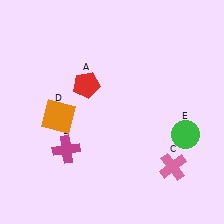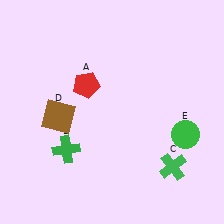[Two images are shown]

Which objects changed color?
B changed from magenta to green. C changed from pink to green. D changed from orange to brown.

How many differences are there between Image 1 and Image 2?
There are 3 differences between the two images.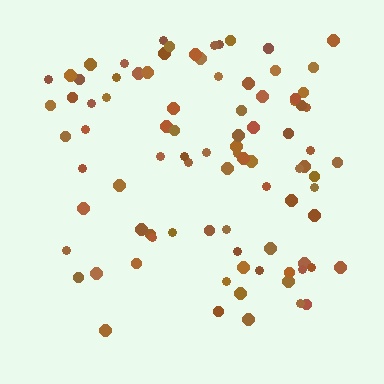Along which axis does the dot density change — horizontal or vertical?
Vertical.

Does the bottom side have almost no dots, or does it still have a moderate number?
Still a moderate number, just noticeably fewer than the top.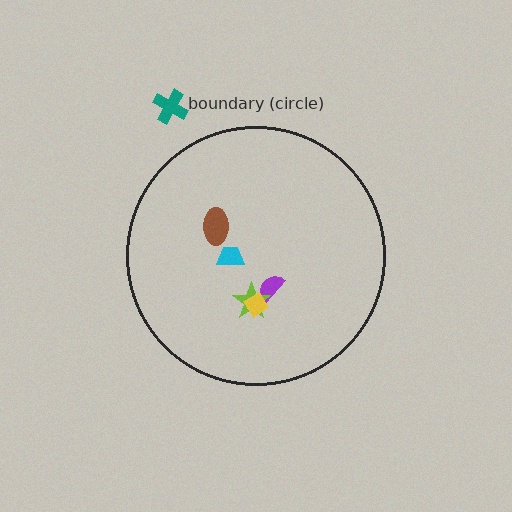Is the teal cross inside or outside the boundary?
Outside.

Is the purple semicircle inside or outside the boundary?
Inside.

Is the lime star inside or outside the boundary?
Inside.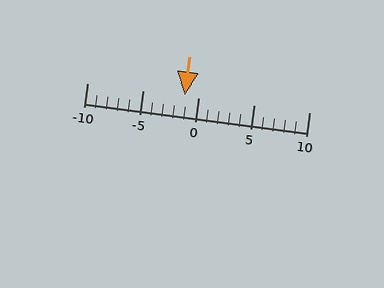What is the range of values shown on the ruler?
The ruler shows values from -10 to 10.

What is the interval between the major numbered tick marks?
The major tick marks are spaced 5 units apart.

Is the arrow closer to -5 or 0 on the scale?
The arrow is closer to 0.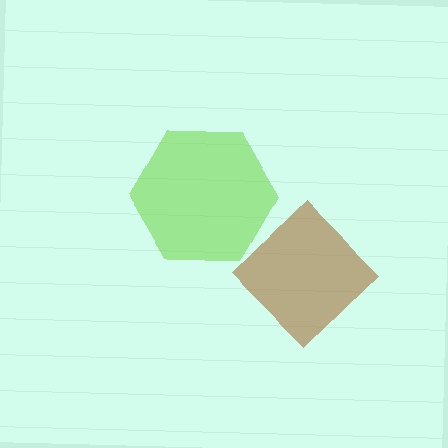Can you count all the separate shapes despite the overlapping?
Yes, there are 2 separate shapes.